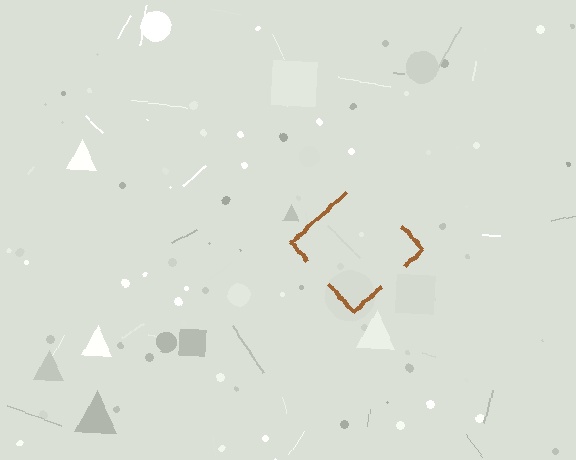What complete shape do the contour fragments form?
The contour fragments form a diamond.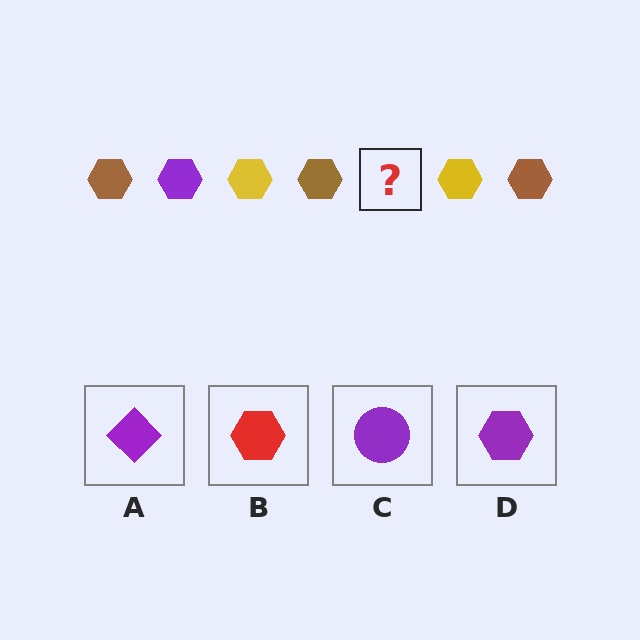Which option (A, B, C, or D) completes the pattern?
D.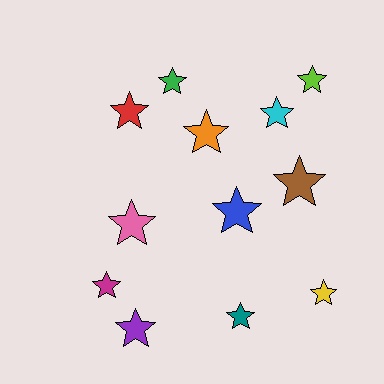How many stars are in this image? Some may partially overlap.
There are 12 stars.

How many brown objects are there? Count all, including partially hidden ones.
There is 1 brown object.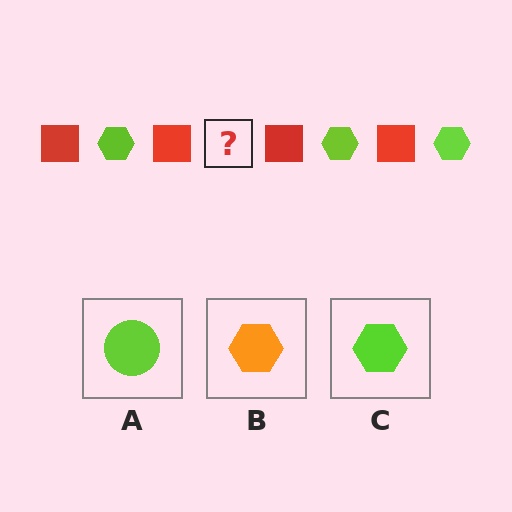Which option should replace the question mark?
Option C.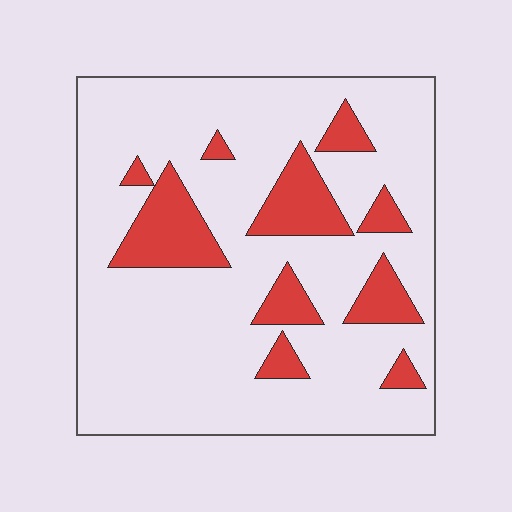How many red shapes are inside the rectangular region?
10.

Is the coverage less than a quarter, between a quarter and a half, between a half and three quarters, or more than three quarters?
Less than a quarter.